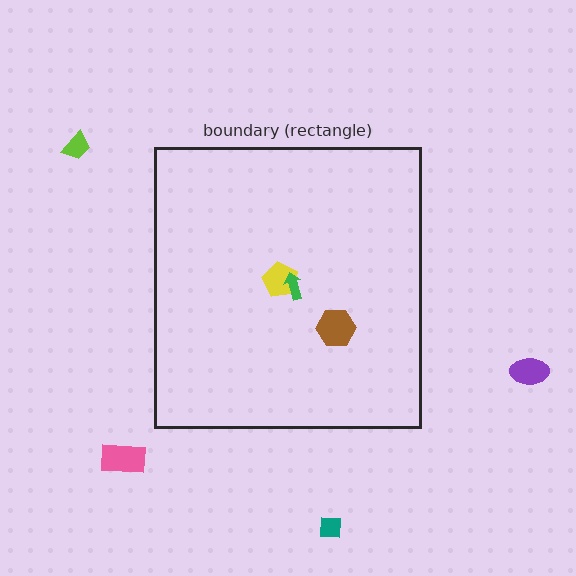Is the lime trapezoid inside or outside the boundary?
Outside.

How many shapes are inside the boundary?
3 inside, 4 outside.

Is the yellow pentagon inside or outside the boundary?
Inside.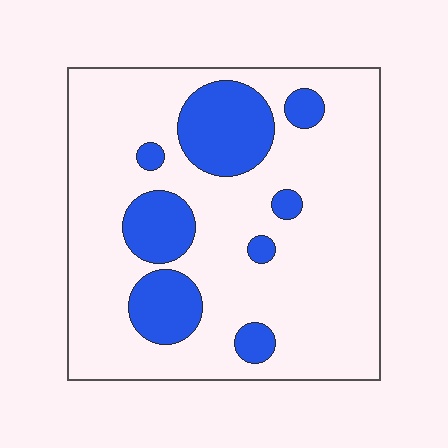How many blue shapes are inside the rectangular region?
8.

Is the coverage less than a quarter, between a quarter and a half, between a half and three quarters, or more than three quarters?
Less than a quarter.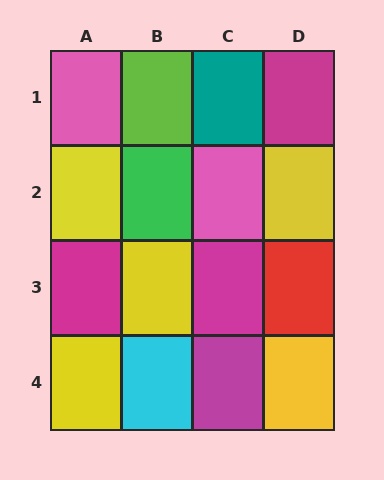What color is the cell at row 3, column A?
Magenta.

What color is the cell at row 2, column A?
Yellow.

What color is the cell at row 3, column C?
Magenta.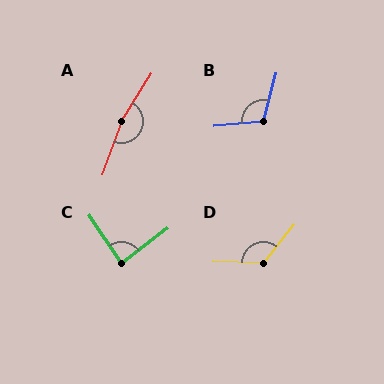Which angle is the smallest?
C, at approximately 87 degrees.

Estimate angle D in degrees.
Approximately 127 degrees.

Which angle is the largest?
A, at approximately 168 degrees.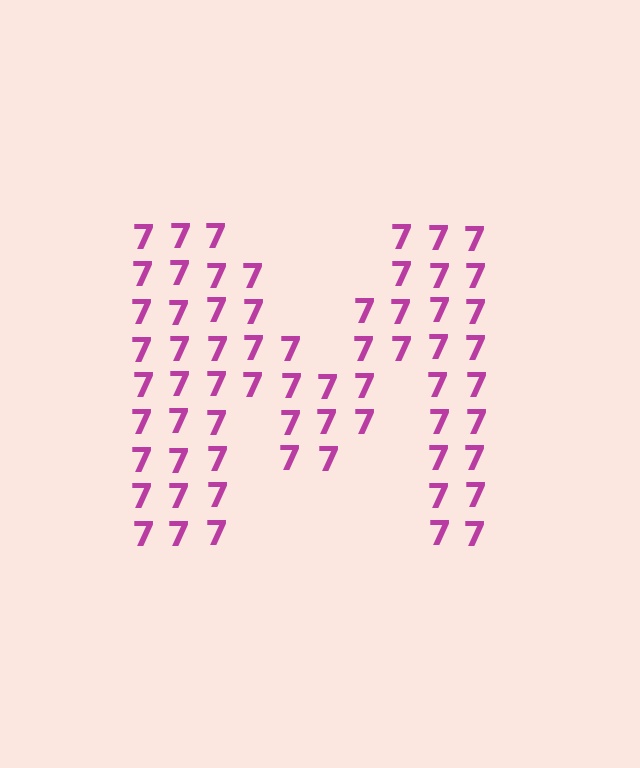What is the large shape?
The large shape is the letter M.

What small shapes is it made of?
It is made of small digit 7's.